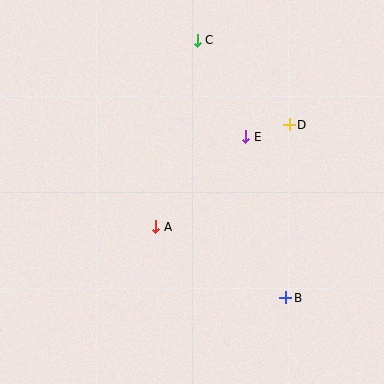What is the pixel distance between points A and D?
The distance between A and D is 168 pixels.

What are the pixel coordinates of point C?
Point C is at (197, 40).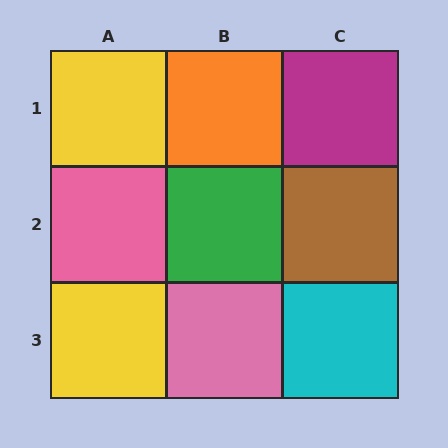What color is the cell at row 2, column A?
Pink.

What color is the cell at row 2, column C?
Brown.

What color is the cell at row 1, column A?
Yellow.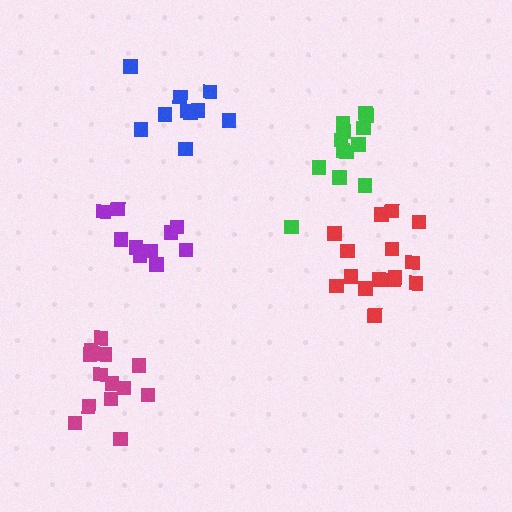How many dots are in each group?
Group 1: 13 dots, Group 2: 10 dots, Group 3: 10 dots, Group 4: 15 dots, Group 5: 13 dots (61 total).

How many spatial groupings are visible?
There are 5 spatial groupings.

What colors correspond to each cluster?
The clusters are colored: magenta, blue, purple, red, green.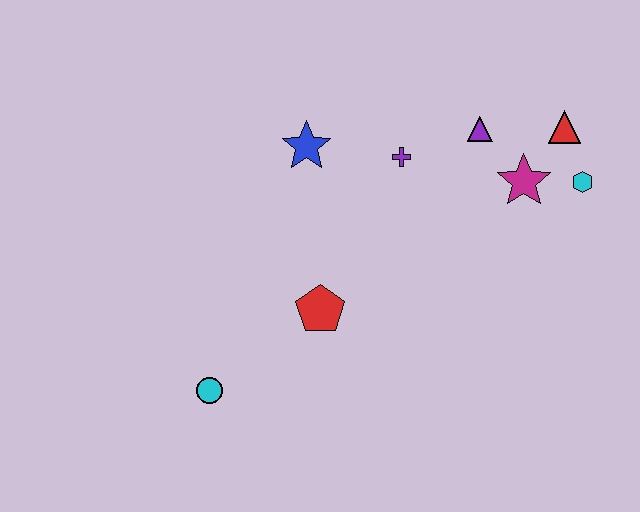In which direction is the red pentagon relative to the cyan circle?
The red pentagon is to the right of the cyan circle.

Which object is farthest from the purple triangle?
The cyan circle is farthest from the purple triangle.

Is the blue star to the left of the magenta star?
Yes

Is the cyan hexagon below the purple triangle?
Yes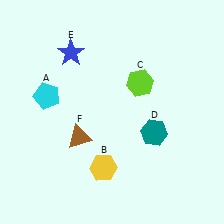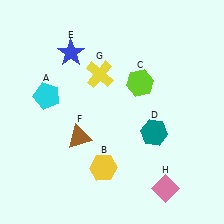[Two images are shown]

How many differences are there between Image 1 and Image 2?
There are 2 differences between the two images.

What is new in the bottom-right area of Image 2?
A pink diamond (H) was added in the bottom-right area of Image 2.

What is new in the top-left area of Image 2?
A yellow cross (G) was added in the top-left area of Image 2.